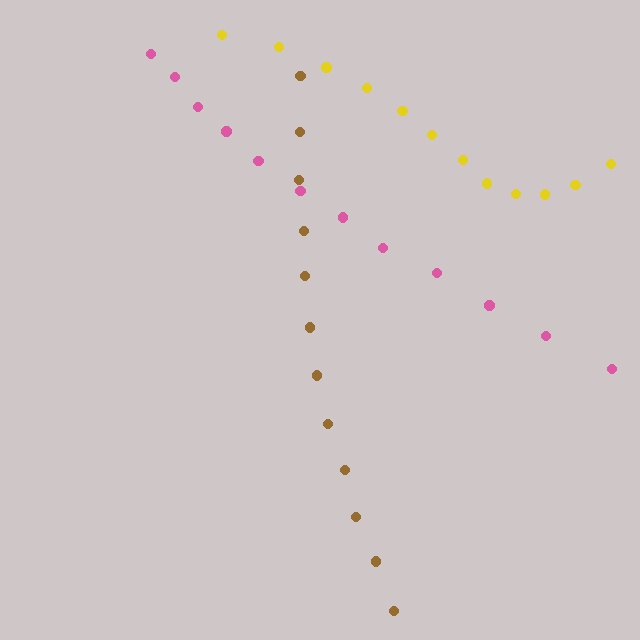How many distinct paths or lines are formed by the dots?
There are 3 distinct paths.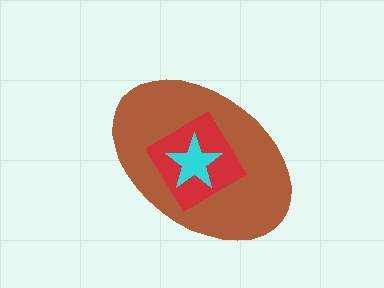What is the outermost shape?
The brown ellipse.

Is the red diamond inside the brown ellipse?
Yes.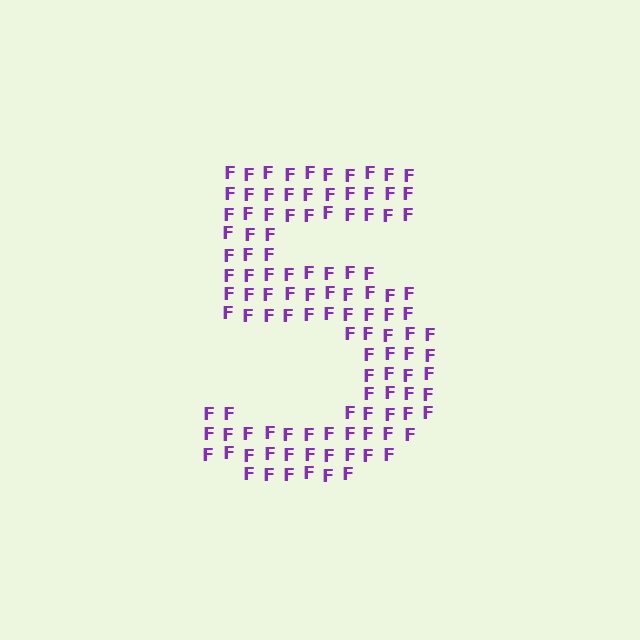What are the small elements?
The small elements are letter F's.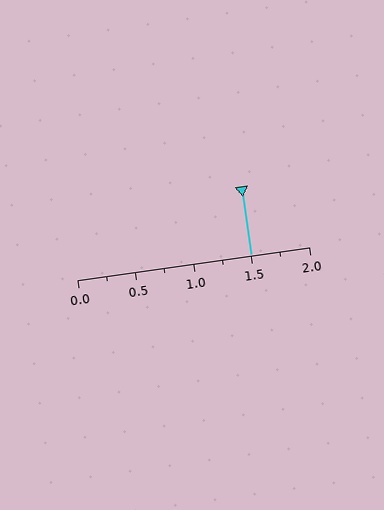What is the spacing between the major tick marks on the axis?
The major ticks are spaced 0.5 apart.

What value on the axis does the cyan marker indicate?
The marker indicates approximately 1.5.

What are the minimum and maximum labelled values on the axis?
The axis runs from 0.0 to 2.0.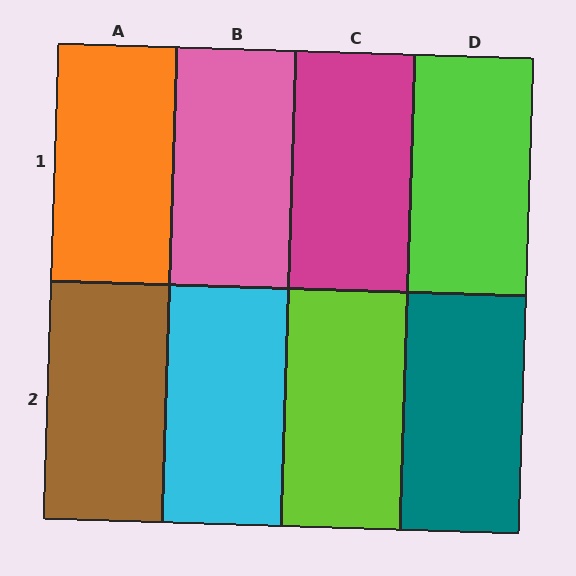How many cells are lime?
2 cells are lime.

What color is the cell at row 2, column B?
Cyan.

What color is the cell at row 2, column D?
Teal.